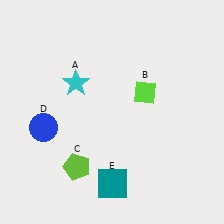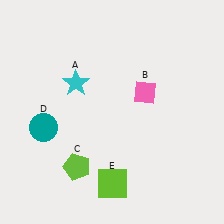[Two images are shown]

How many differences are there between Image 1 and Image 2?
There are 3 differences between the two images.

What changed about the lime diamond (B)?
In Image 1, B is lime. In Image 2, it changed to pink.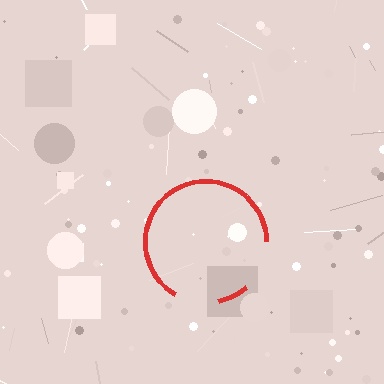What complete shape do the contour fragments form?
The contour fragments form a circle.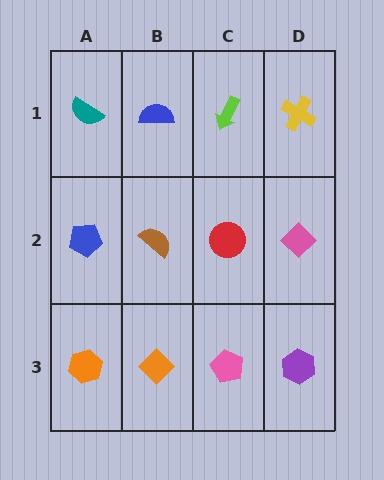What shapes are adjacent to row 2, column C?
A lime arrow (row 1, column C), a pink pentagon (row 3, column C), a brown semicircle (row 2, column B), a pink diamond (row 2, column D).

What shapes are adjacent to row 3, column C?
A red circle (row 2, column C), an orange diamond (row 3, column B), a purple hexagon (row 3, column D).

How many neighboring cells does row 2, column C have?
4.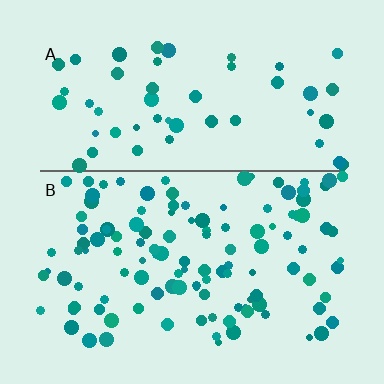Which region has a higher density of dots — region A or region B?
B (the bottom).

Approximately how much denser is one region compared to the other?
Approximately 2.3× — region B over region A.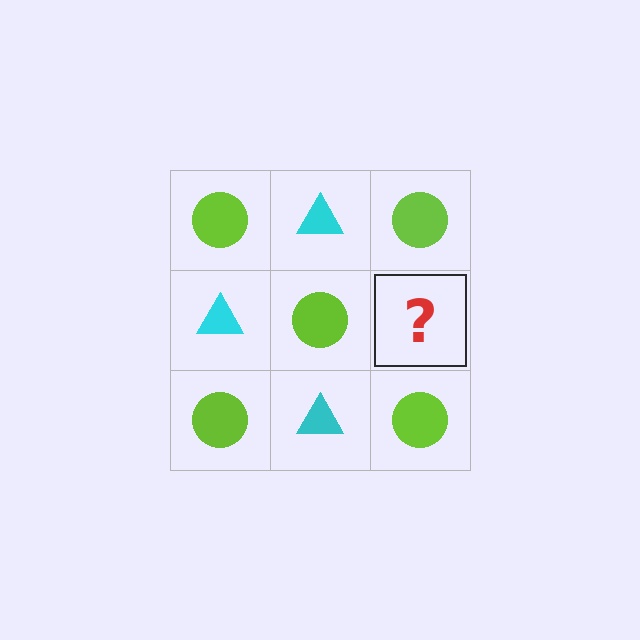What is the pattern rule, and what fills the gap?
The rule is that it alternates lime circle and cyan triangle in a checkerboard pattern. The gap should be filled with a cyan triangle.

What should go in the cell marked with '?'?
The missing cell should contain a cyan triangle.